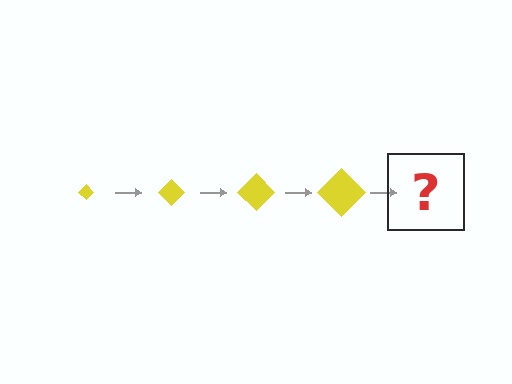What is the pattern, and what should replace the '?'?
The pattern is that the diamond gets progressively larger each step. The '?' should be a yellow diamond, larger than the previous one.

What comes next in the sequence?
The next element should be a yellow diamond, larger than the previous one.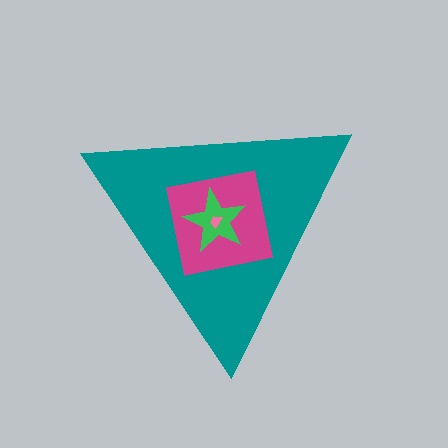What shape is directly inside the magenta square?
The green star.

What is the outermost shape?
The teal triangle.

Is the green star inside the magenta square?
Yes.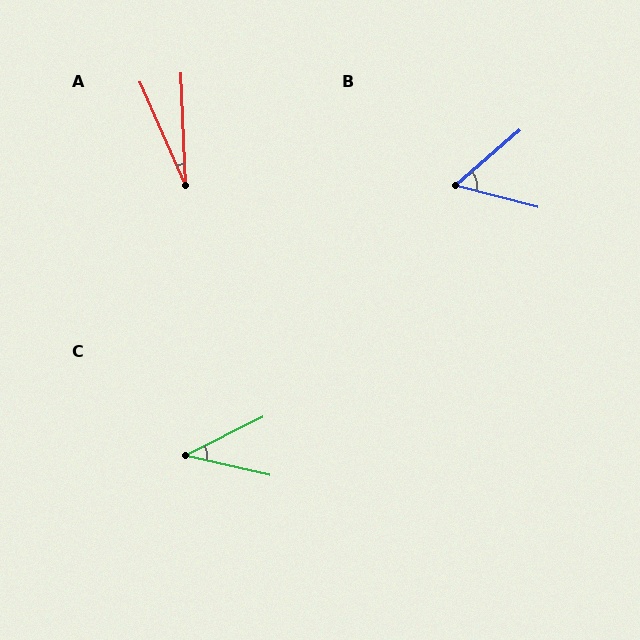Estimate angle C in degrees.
Approximately 40 degrees.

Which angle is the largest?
B, at approximately 55 degrees.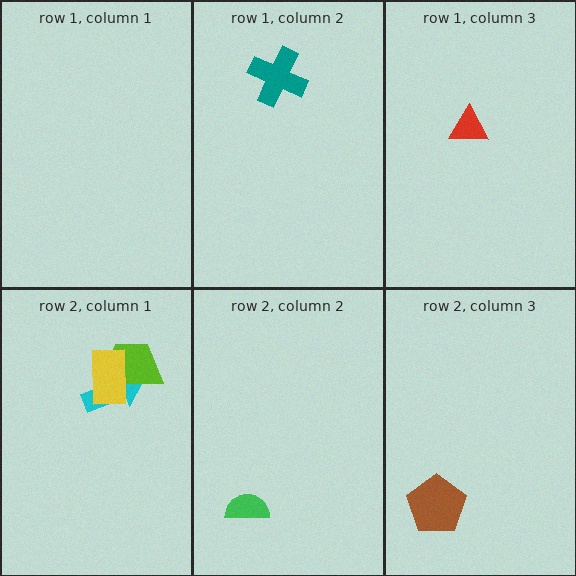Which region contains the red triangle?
The row 1, column 3 region.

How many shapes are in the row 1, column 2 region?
1.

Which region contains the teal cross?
The row 1, column 2 region.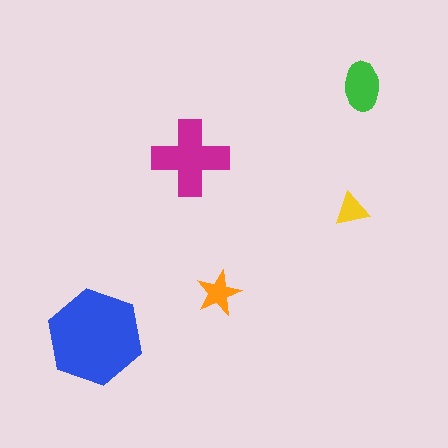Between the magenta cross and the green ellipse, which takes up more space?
The magenta cross.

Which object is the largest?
The blue hexagon.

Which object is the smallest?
The yellow triangle.